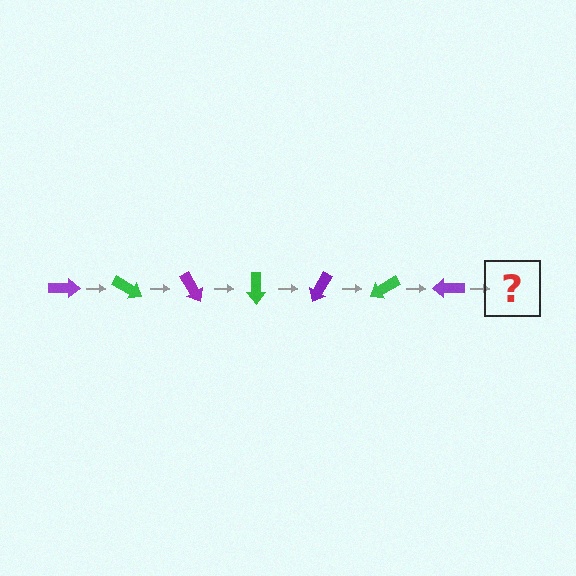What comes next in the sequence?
The next element should be a green arrow, rotated 210 degrees from the start.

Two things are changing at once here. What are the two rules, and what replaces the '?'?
The two rules are that it rotates 30 degrees each step and the color cycles through purple and green. The '?' should be a green arrow, rotated 210 degrees from the start.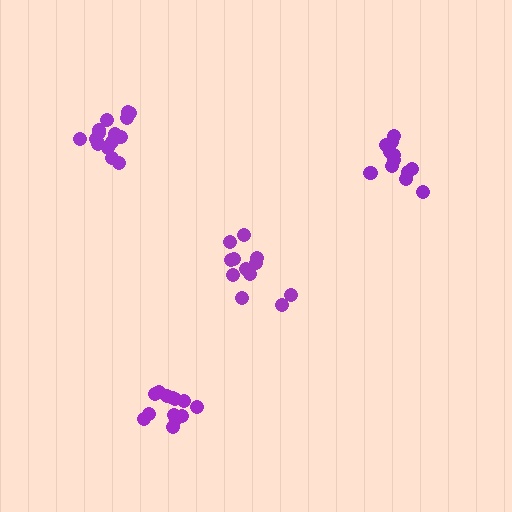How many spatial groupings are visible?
There are 4 spatial groupings.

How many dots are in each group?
Group 1: 12 dots, Group 2: 16 dots, Group 3: 13 dots, Group 4: 12 dots (53 total).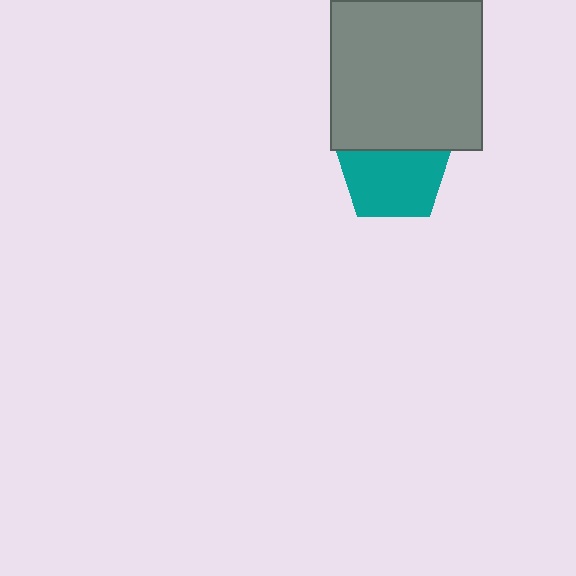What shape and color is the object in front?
The object in front is a gray square.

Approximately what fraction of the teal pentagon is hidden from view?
Roughly 31% of the teal pentagon is hidden behind the gray square.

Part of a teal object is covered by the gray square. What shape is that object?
It is a pentagon.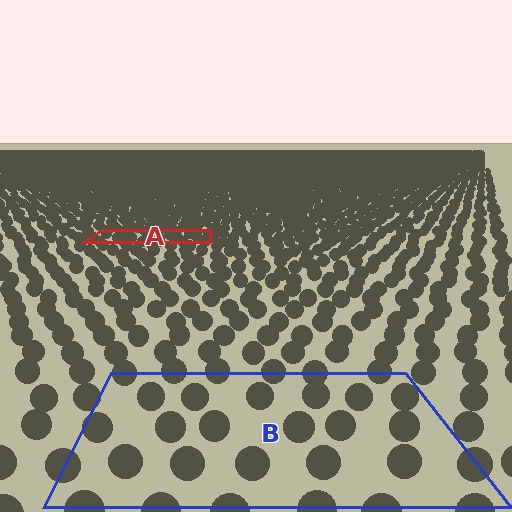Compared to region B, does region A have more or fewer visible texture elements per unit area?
Region A has more texture elements per unit area — they are packed more densely because it is farther away.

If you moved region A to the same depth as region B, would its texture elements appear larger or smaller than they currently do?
They would appear larger. At a closer depth, the same texture elements are projected at a bigger on-screen size.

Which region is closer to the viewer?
Region B is closer. The texture elements there are larger and more spread out.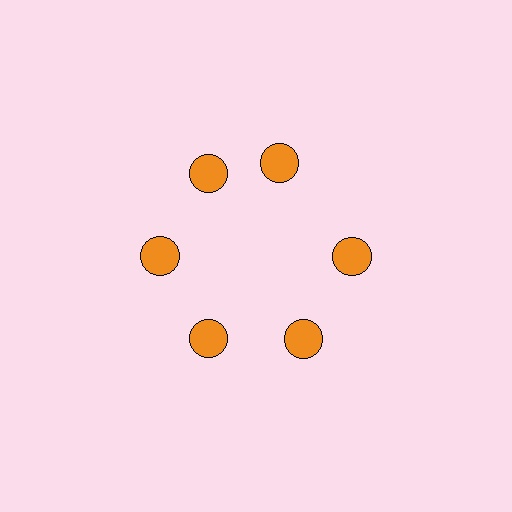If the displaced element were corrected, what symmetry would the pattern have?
It would have 6-fold rotational symmetry — the pattern would map onto itself every 60 degrees.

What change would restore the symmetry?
The symmetry would be restored by rotating it back into even spacing with its neighbors so that all 6 circles sit at equal angles and equal distance from the center.